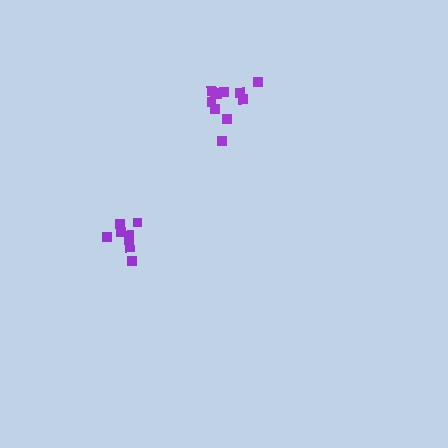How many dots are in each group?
Group 1: 8 dots, Group 2: 11 dots (19 total).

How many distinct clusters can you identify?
There are 2 distinct clusters.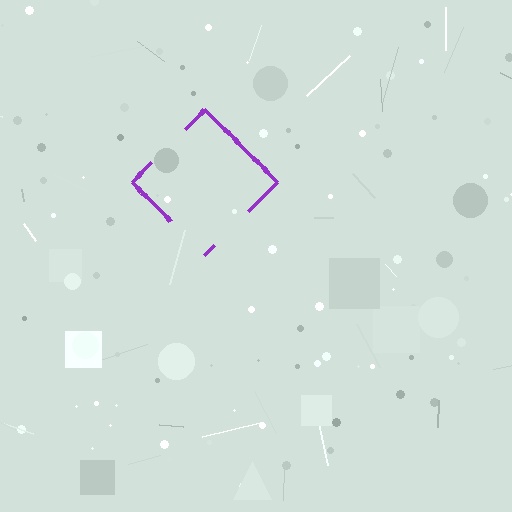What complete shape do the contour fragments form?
The contour fragments form a diamond.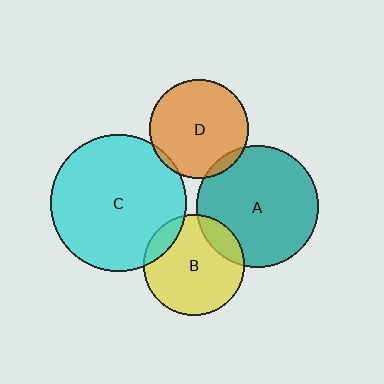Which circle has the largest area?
Circle C (cyan).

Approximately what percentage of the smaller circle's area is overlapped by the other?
Approximately 15%.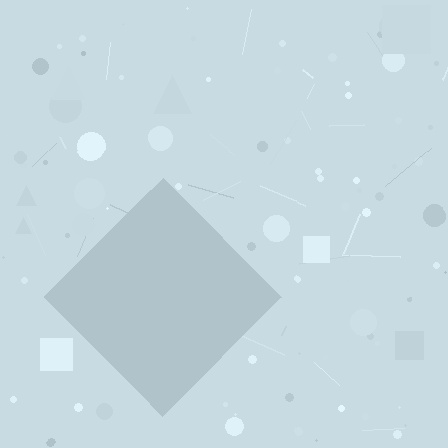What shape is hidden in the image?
A diamond is hidden in the image.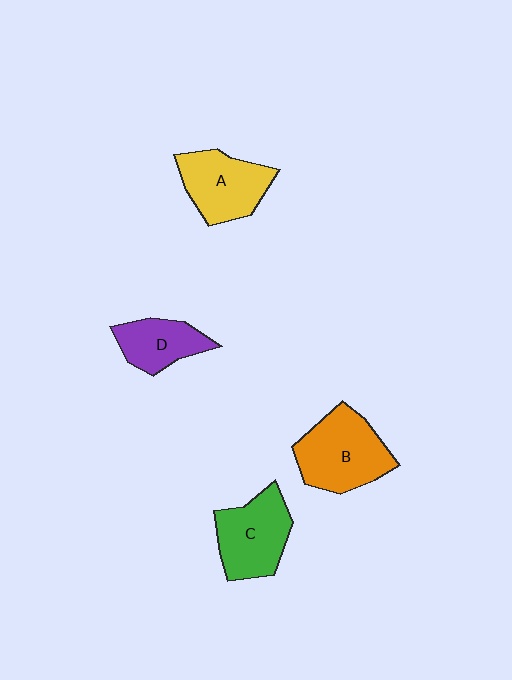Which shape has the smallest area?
Shape D (purple).